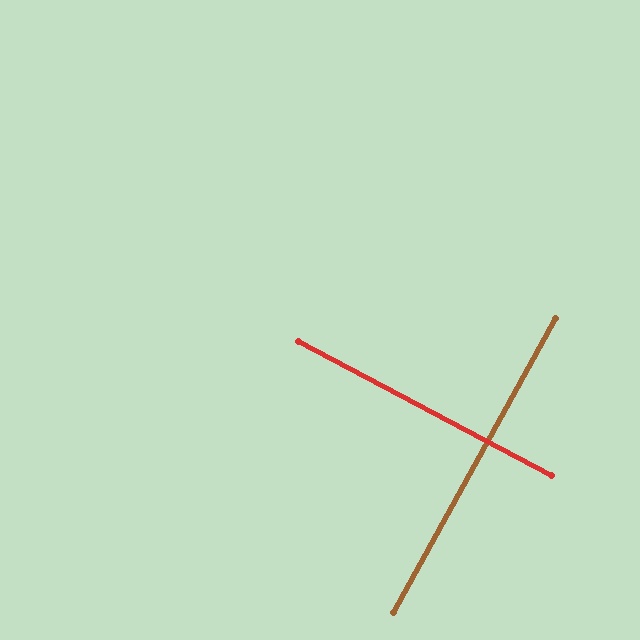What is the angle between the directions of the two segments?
Approximately 89 degrees.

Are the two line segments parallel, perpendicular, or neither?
Perpendicular — they meet at approximately 89°.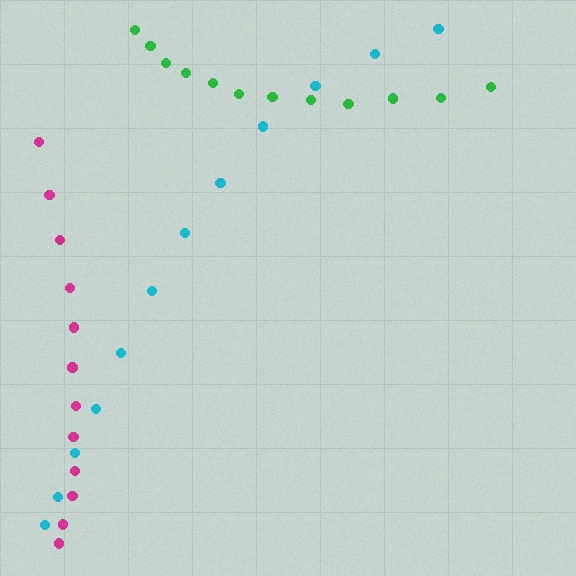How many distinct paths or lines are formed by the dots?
There are 3 distinct paths.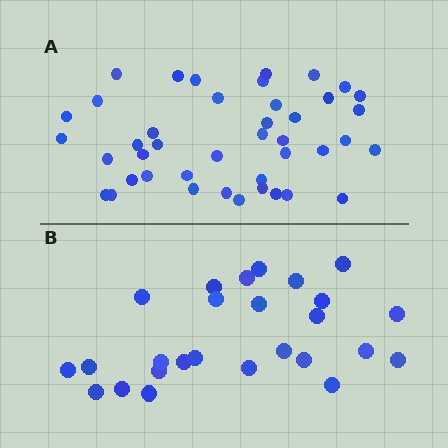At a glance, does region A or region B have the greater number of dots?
Region A (the top region) has more dots.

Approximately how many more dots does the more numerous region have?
Region A has approximately 15 more dots than region B.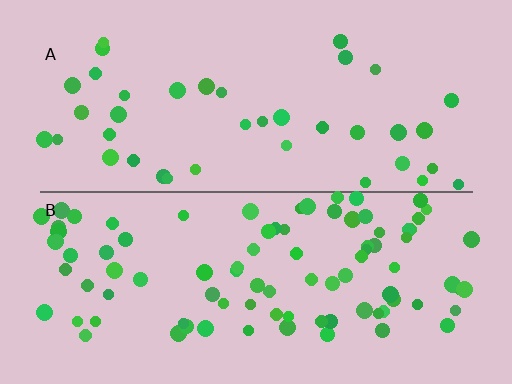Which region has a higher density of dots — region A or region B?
B (the bottom).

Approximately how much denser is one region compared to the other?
Approximately 2.3× — region B over region A.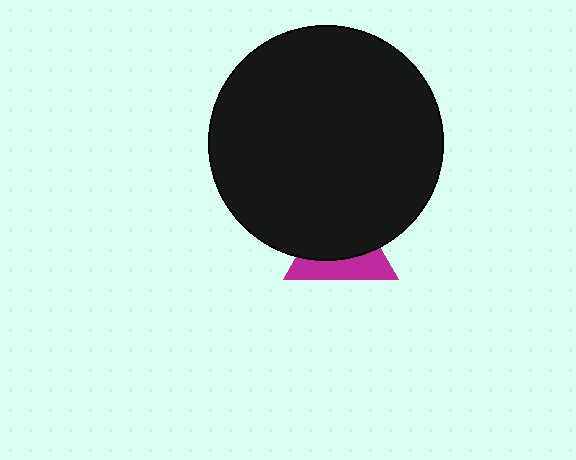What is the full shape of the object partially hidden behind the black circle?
The partially hidden object is a magenta triangle.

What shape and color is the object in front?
The object in front is a black circle.